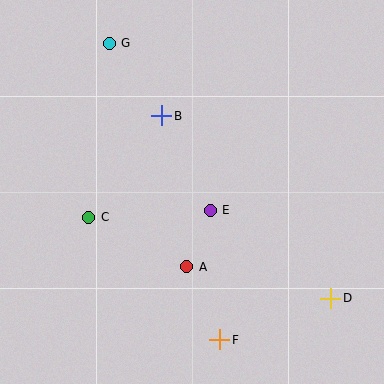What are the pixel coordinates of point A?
Point A is at (187, 267).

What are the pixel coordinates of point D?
Point D is at (331, 298).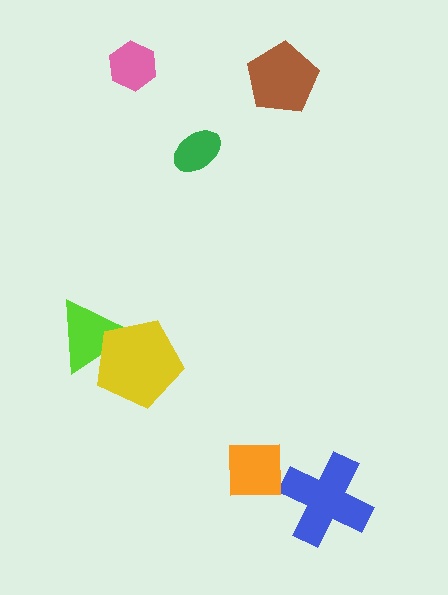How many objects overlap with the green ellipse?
0 objects overlap with the green ellipse.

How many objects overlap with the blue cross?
0 objects overlap with the blue cross.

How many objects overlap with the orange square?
0 objects overlap with the orange square.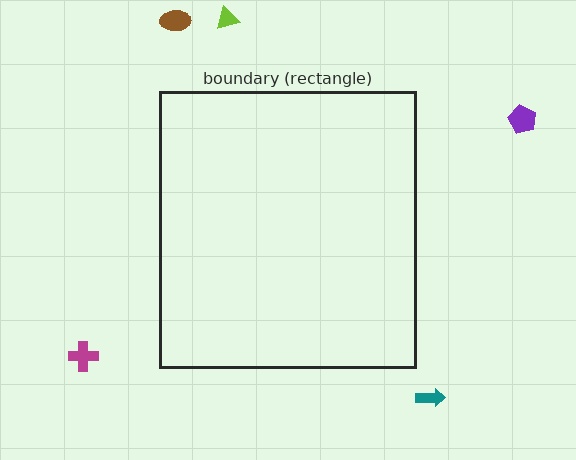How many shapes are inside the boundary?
0 inside, 5 outside.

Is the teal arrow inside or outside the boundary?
Outside.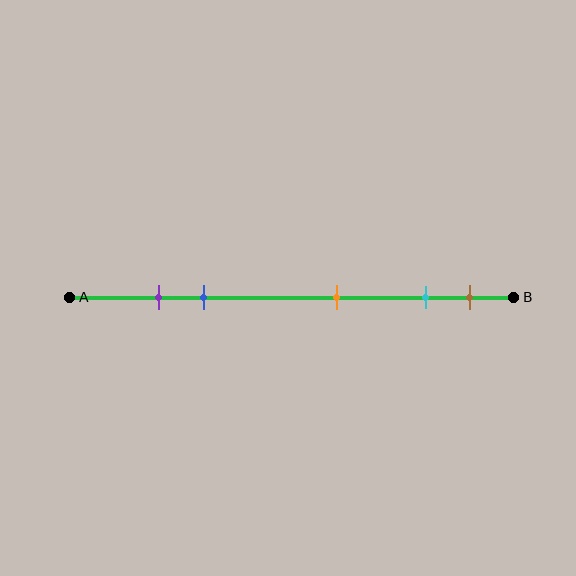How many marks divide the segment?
There are 5 marks dividing the segment.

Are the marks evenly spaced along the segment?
No, the marks are not evenly spaced.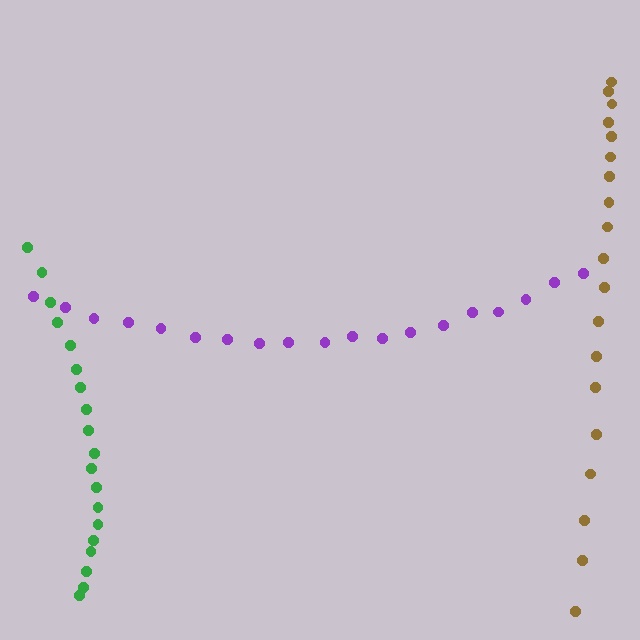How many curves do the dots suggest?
There are 3 distinct paths.